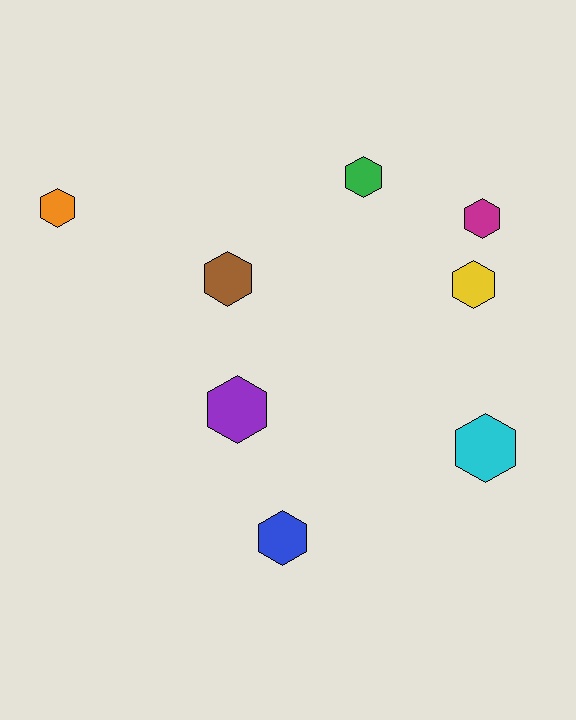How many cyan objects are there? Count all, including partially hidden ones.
There is 1 cyan object.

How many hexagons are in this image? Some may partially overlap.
There are 8 hexagons.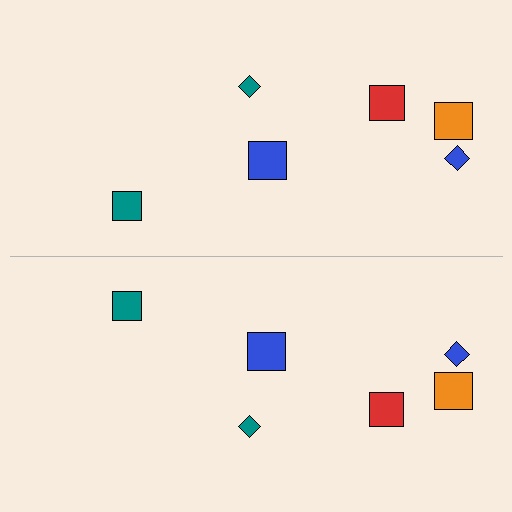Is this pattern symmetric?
Yes, this pattern has bilateral (reflection) symmetry.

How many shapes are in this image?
There are 12 shapes in this image.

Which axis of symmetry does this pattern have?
The pattern has a horizontal axis of symmetry running through the center of the image.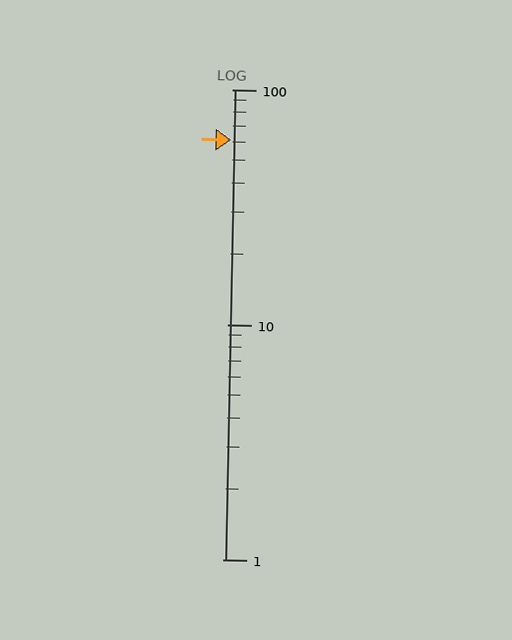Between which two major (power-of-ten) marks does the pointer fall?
The pointer is between 10 and 100.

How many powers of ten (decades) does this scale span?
The scale spans 2 decades, from 1 to 100.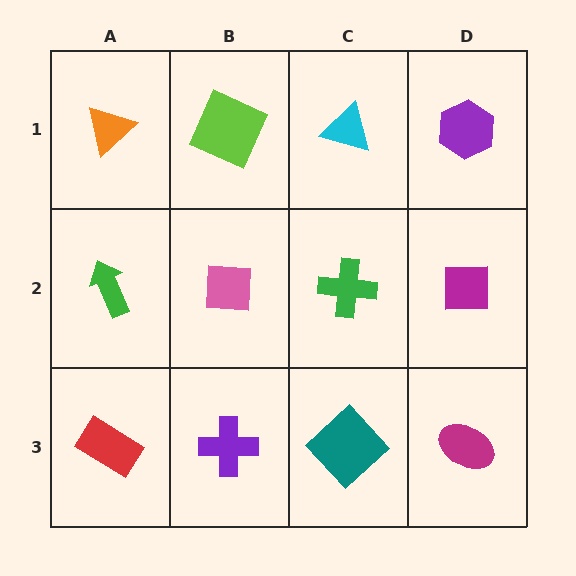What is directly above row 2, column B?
A lime square.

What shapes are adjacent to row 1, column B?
A pink square (row 2, column B), an orange triangle (row 1, column A), a cyan triangle (row 1, column C).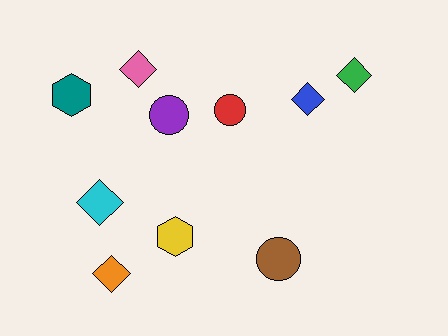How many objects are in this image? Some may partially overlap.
There are 10 objects.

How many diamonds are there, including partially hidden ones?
There are 5 diamonds.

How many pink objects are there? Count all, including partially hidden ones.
There is 1 pink object.